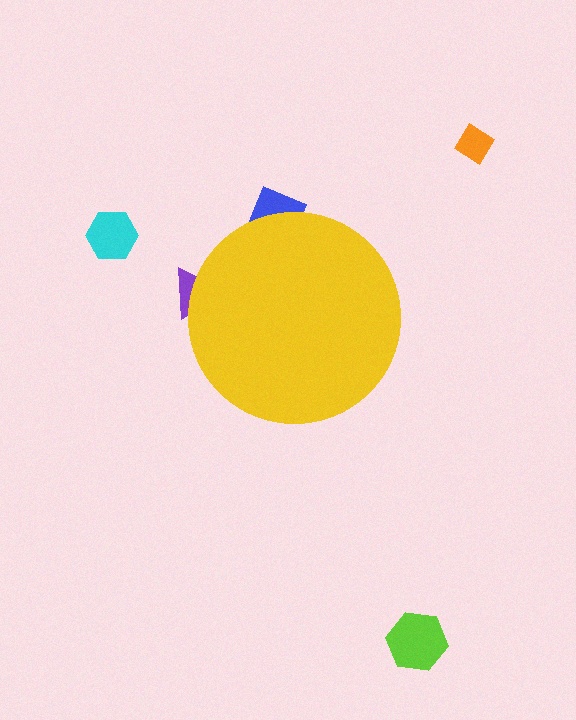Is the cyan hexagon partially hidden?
No, the cyan hexagon is fully visible.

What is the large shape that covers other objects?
A yellow circle.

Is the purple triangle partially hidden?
Yes, the purple triangle is partially hidden behind the yellow circle.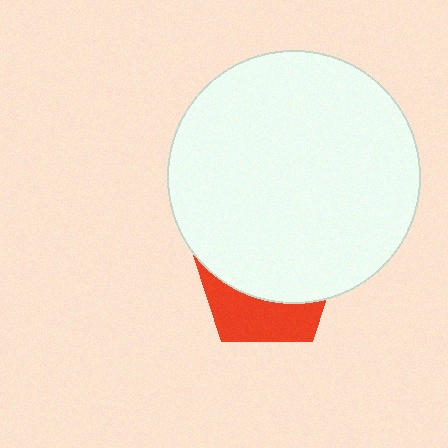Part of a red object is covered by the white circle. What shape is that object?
It is a pentagon.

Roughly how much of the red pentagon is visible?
A small part of it is visible (roughly 36%).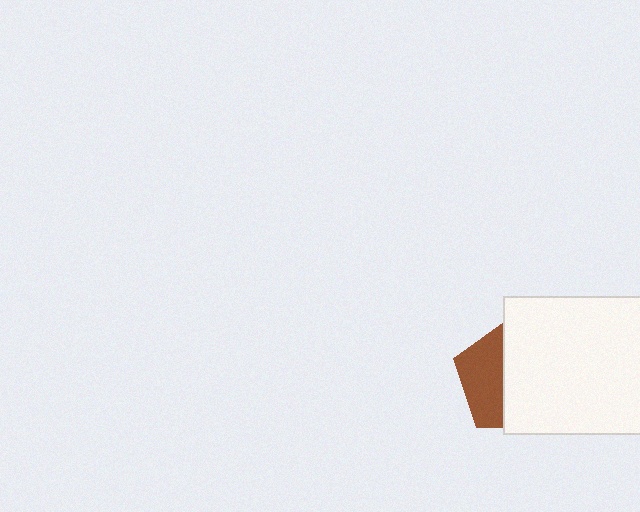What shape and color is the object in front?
The object in front is a white square.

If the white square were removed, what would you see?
You would see the complete brown pentagon.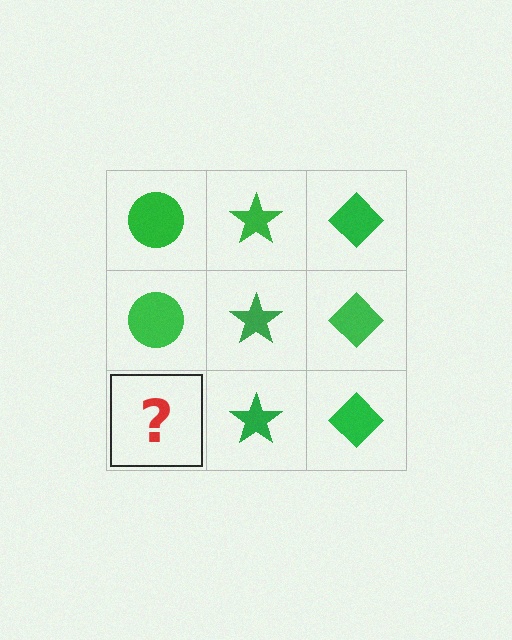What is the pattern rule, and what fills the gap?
The rule is that each column has a consistent shape. The gap should be filled with a green circle.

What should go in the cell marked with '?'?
The missing cell should contain a green circle.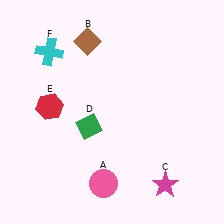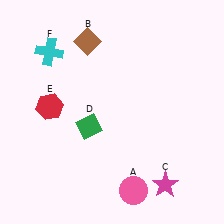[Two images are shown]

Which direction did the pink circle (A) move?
The pink circle (A) moved right.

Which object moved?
The pink circle (A) moved right.